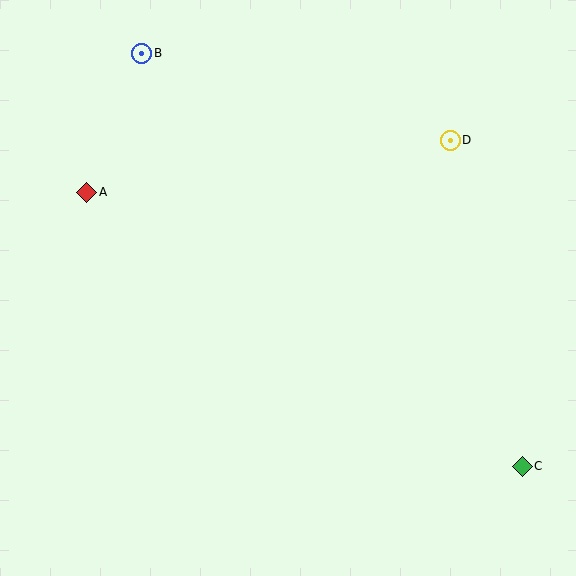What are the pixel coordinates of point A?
Point A is at (87, 192).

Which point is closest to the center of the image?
Point D at (450, 140) is closest to the center.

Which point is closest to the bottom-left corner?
Point A is closest to the bottom-left corner.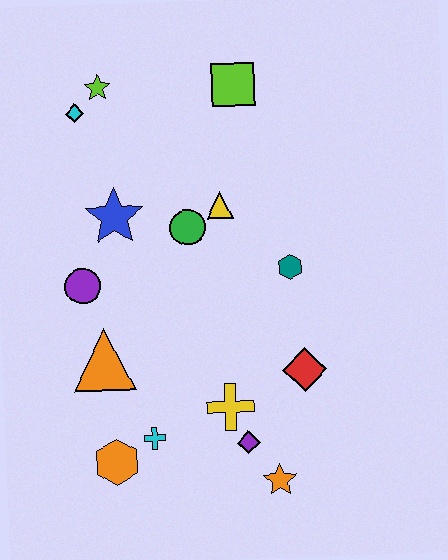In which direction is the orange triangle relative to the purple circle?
The orange triangle is below the purple circle.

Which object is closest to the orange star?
The purple diamond is closest to the orange star.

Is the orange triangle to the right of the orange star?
No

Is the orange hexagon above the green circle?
No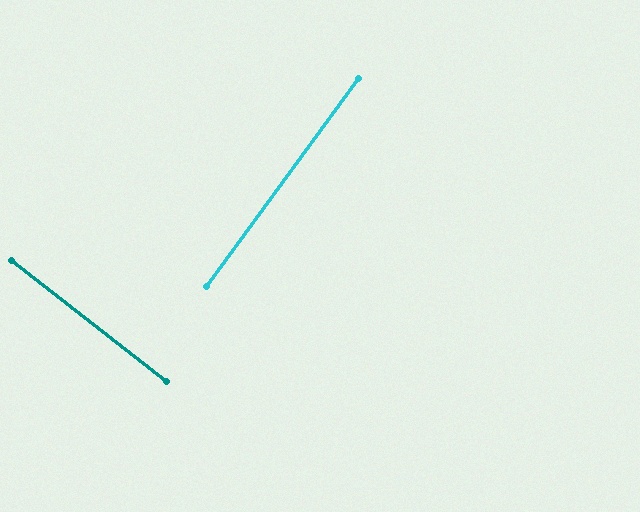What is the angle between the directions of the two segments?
Approximately 88 degrees.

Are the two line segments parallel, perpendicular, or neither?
Perpendicular — they meet at approximately 88°.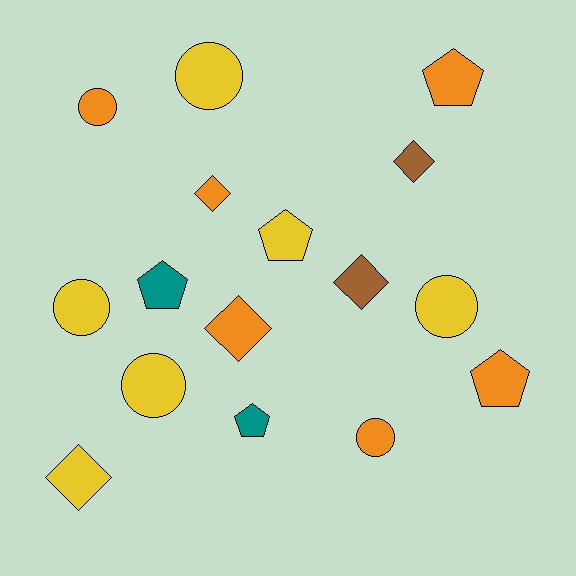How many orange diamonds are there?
There are 2 orange diamonds.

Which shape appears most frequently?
Circle, with 6 objects.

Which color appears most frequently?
Yellow, with 6 objects.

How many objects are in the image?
There are 16 objects.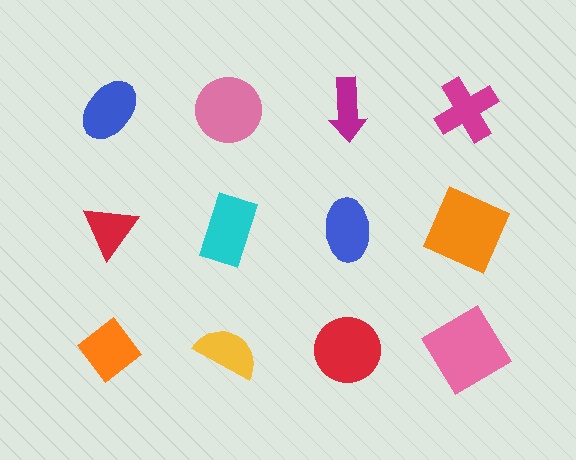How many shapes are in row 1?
4 shapes.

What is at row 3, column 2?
A yellow semicircle.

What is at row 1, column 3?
A magenta arrow.